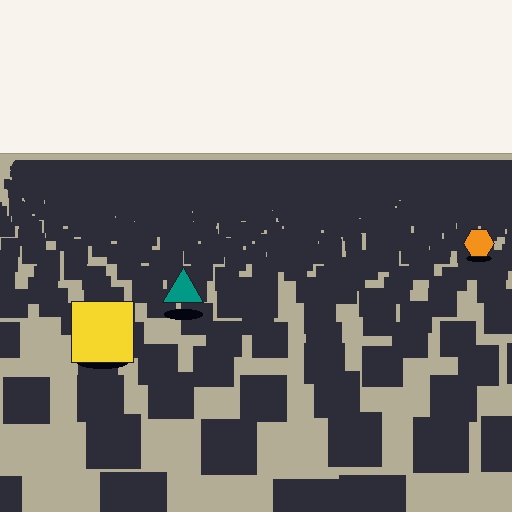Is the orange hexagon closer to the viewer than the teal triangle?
No. The teal triangle is closer — you can tell from the texture gradient: the ground texture is coarser near it.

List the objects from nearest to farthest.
From nearest to farthest: the yellow square, the teal triangle, the orange hexagon.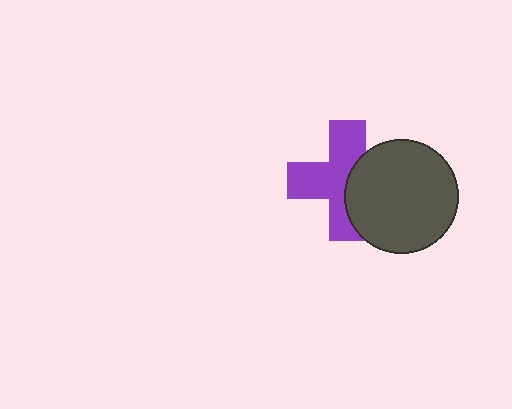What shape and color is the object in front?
The object in front is a dark gray circle.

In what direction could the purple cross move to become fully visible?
The purple cross could move left. That would shift it out from behind the dark gray circle entirely.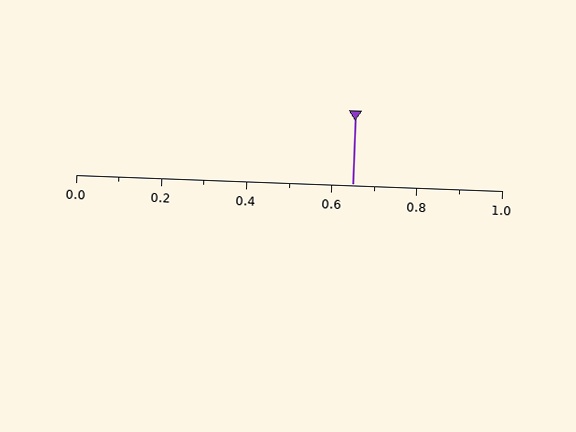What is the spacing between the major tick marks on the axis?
The major ticks are spaced 0.2 apart.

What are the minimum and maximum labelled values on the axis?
The axis runs from 0.0 to 1.0.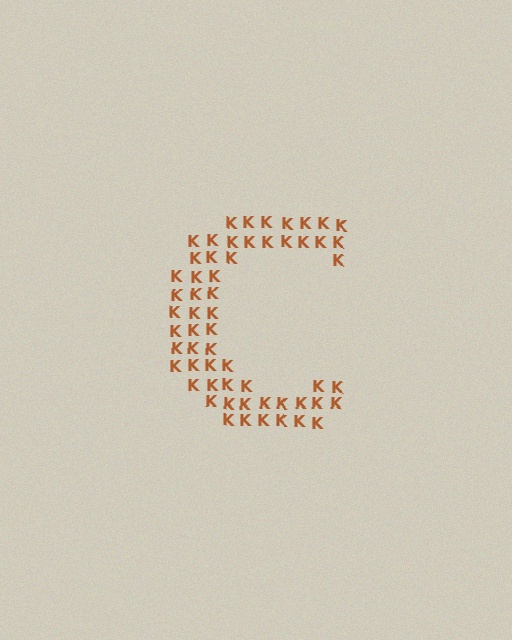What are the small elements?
The small elements are letter K's.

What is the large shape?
The large shape is the letter C.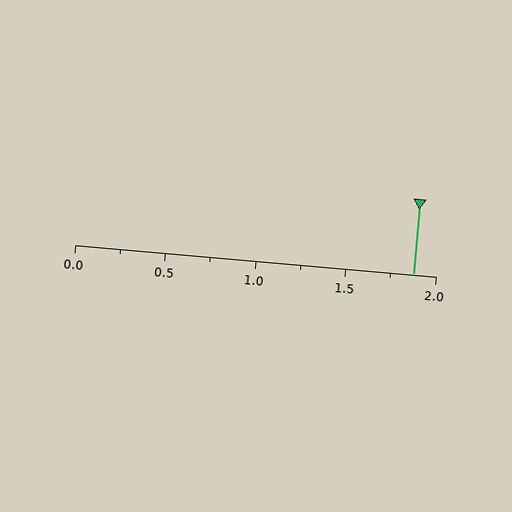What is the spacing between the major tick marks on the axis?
The major ticks are spaced 0.5 apart.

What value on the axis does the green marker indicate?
The marker indicates approximately 1.88.